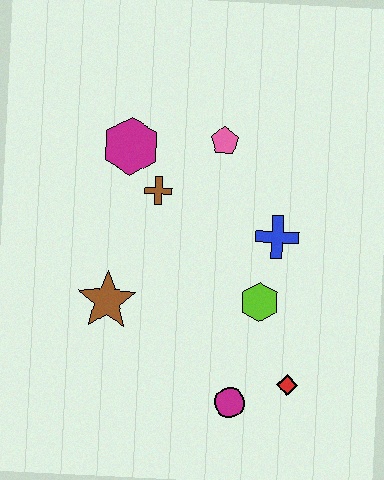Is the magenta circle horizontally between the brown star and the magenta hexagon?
No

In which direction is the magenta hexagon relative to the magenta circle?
The magenta hexagon is above the magenta circle.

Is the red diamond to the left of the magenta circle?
No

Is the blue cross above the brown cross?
No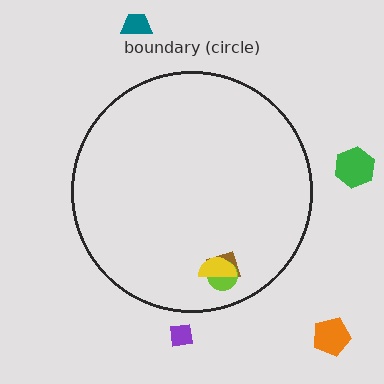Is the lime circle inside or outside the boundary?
Inside.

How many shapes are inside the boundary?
3 inside, 4 outside.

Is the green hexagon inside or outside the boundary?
Outside.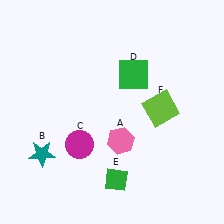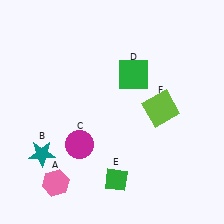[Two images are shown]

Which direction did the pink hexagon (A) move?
The pink hexagon (A) moved left.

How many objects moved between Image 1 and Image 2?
1 object moved between the two images.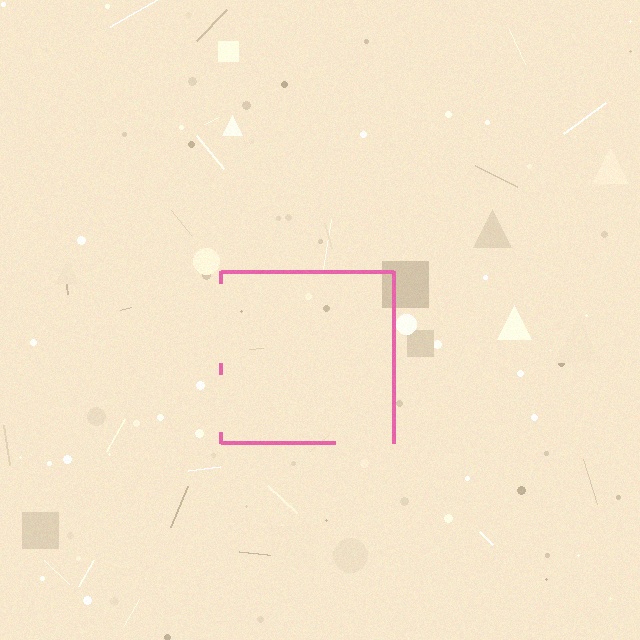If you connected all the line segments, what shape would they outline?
They would outline a square.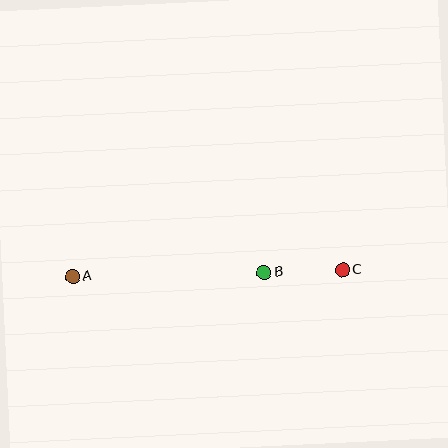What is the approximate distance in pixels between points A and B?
The distance between A and B is approximately 192 pixels.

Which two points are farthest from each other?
Points A and C are farthest from each other.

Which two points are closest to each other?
Points B and C are closest to each other.